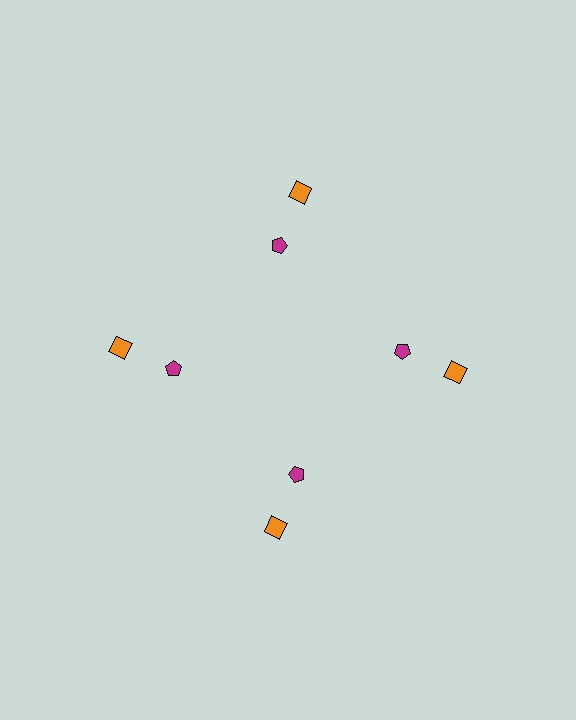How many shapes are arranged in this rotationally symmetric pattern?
There are 8 shapes, arranged in 4 groups of 2.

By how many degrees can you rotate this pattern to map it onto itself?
The pattern maps onto itself every 90 degrees of rotation.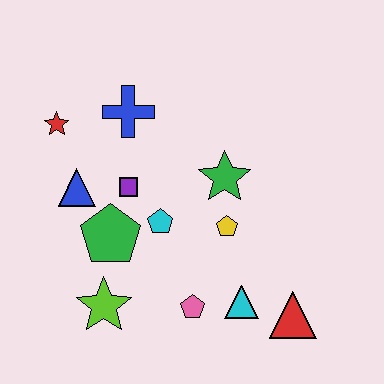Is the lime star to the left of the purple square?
Yes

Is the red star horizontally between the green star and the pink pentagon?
No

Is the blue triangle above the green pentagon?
Yes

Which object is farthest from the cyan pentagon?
The red triangle is farthest from the cyan pentagon.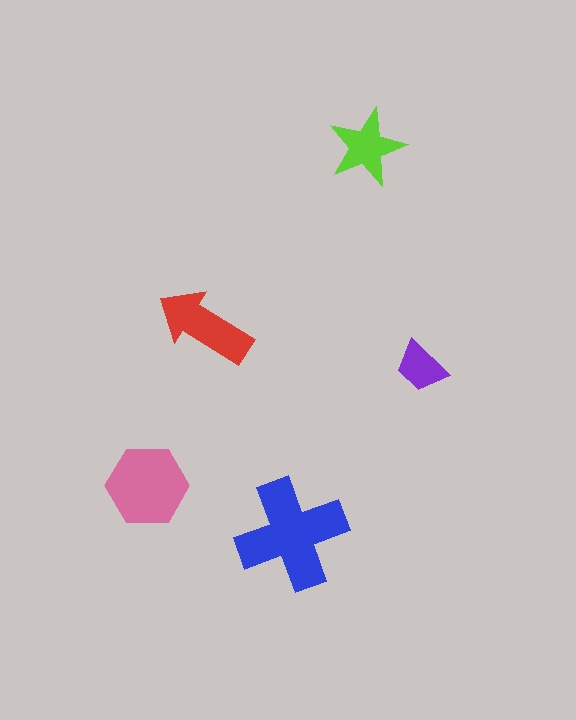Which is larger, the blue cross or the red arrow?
The blue cross.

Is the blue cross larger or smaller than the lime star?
Larger.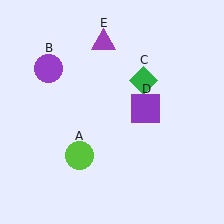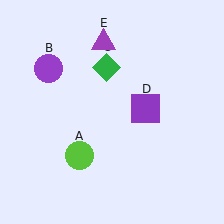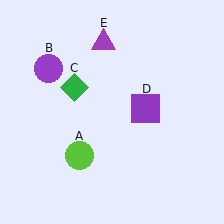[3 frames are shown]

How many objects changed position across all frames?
1 object changed position: green diamond (object C).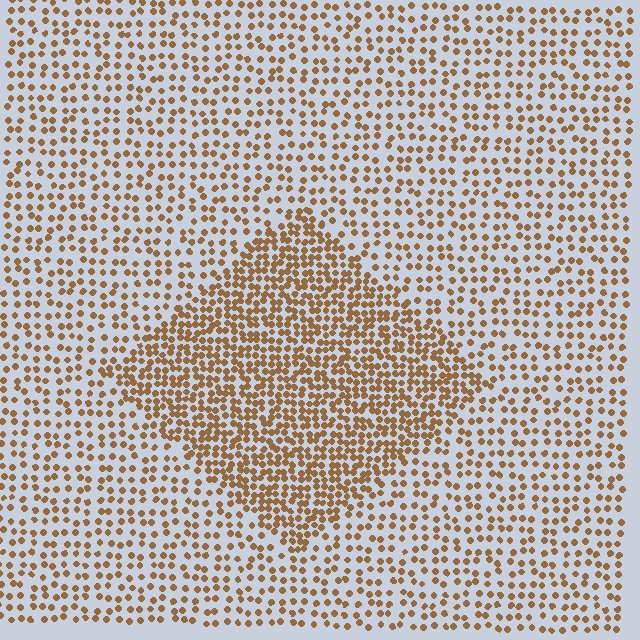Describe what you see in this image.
The image contains small brown elements arranged at two different densities. A diamond-shaped region is visible where the elements are more densely packed than the surrounding area.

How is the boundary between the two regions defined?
The boundary is defined by a change in element density (approximately 2.0x ratio). All elements are the same color, size, and shape.